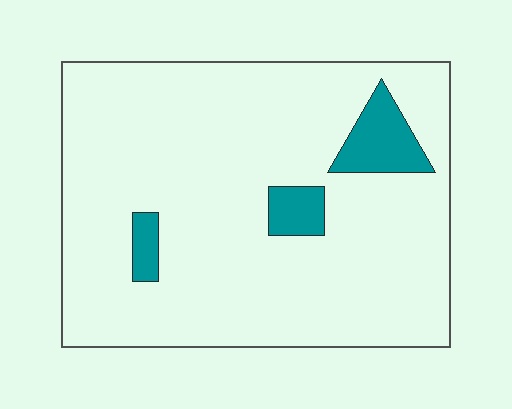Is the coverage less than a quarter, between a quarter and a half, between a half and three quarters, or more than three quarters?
Less than a quarter.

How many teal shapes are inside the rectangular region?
3.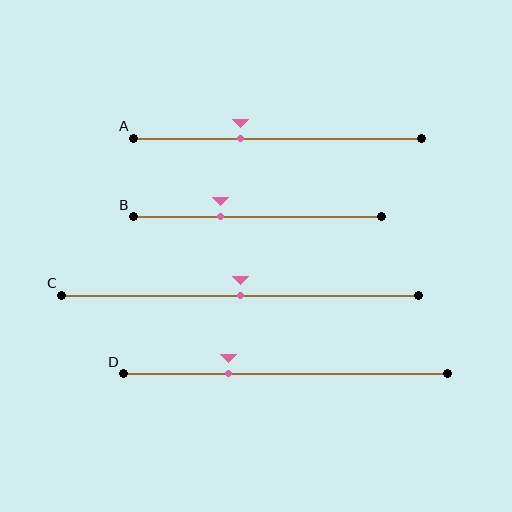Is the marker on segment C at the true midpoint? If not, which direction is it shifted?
Yes, the marker on segment C is at the true midpoint.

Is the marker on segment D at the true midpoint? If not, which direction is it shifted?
No, the marker on segment D is shifted to the left by about 17% of the segment length.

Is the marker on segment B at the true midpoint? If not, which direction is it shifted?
No, the marker on segment B is shifted to the left by about 15% of the segment length.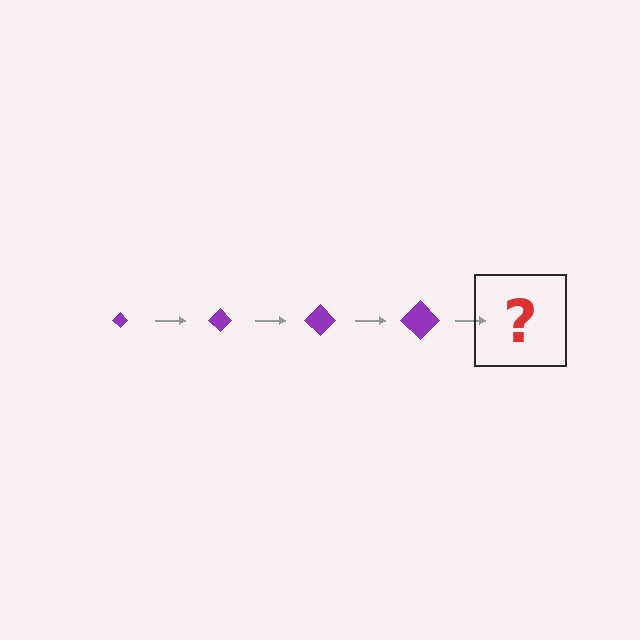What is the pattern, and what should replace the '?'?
The pattern is that the diamond gets progressively larger each step. The '?' should be a purple diamond, larger than the previous one.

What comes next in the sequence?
The next element should be a purple diamond, larger than the previous one.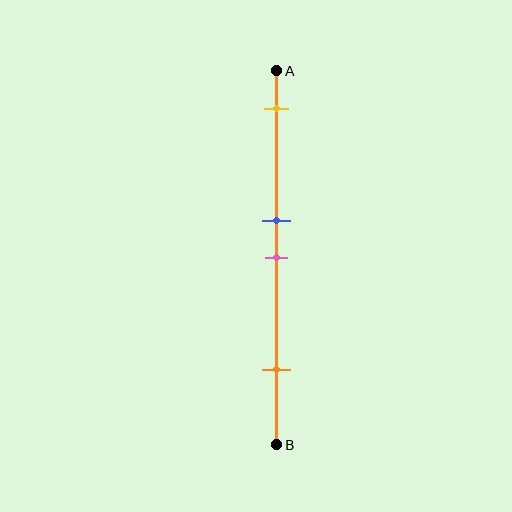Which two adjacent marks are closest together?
The blue and pink marks are the closest adjacent pair.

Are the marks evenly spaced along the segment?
No, the marks are not evenly spaced.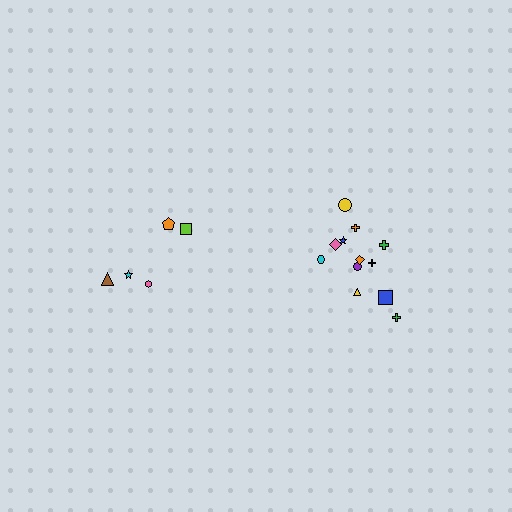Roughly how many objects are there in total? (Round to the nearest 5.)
Roughly 15 objects in total.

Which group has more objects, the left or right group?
The right group.